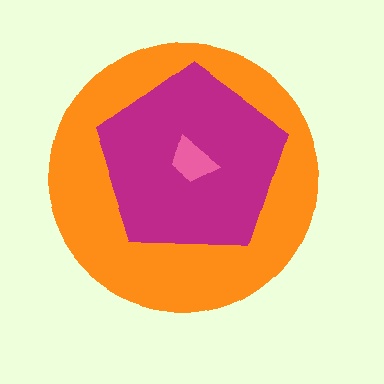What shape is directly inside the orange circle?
The magenta pentagon.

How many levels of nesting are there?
3.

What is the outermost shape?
The orange circle.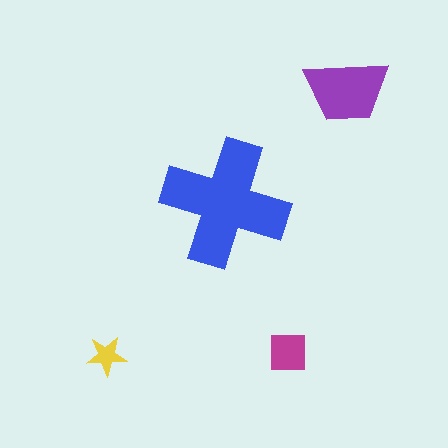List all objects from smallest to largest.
The yellow star, the magenta square, the purple trapezoid, the blue cross.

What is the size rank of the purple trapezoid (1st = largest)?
2nd.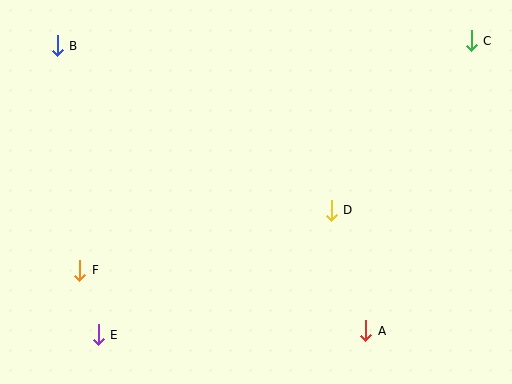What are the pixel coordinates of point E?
Point E is at (98, 335).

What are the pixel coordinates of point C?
Point C is at (471, 41).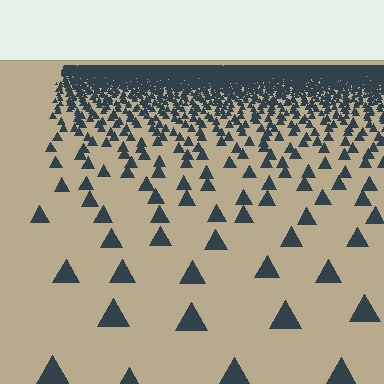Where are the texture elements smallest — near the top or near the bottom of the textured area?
Near the top.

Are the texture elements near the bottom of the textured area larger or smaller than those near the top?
Larger. Near the bottom, elements are closer to the viewer and appear at a bigger on-screen size.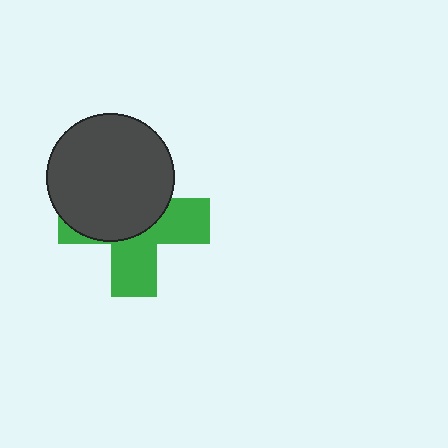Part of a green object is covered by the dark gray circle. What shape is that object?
It is a cross.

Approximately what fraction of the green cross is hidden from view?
Roughly 53% of the green cross is hidden behind the dark gray circle.